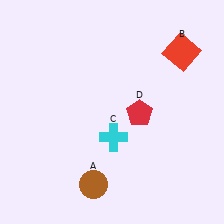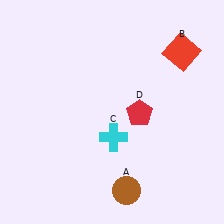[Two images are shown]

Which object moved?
The brown circle (A) moved right.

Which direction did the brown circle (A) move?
The brown circle (A) moved right.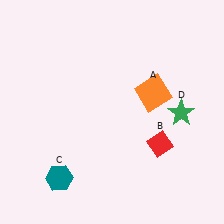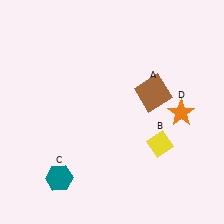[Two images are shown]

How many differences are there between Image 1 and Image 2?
There are 3 differences between the two images.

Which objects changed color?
A changed from orange to brown. B changed from red to yellow. D changed from green to orange.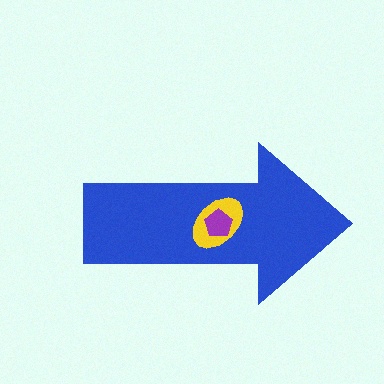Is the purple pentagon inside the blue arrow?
Yes.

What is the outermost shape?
The blue arrow.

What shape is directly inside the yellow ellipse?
The purple pentagon.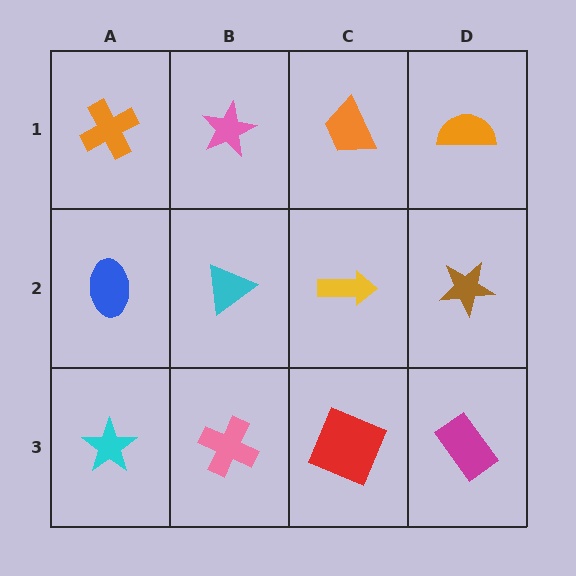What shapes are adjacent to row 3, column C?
A yellow arrow (row 2, column C), a pink cross (row 3, column B), a magenta rectangle (row 3, column D).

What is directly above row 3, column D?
A brown star.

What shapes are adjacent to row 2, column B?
A pink star (row 1, column B), a pink cross (row 3, column B), a blue ellipse (row 2, column A), a yellow arrow (row 2, column C).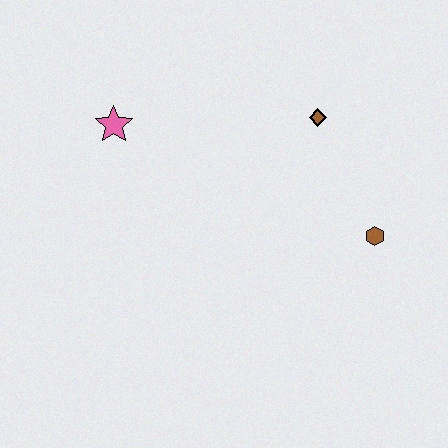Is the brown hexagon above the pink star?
No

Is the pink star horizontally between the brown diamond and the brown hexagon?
No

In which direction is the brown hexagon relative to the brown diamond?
The brown hexagon is below the brown diamond.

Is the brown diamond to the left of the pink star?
No